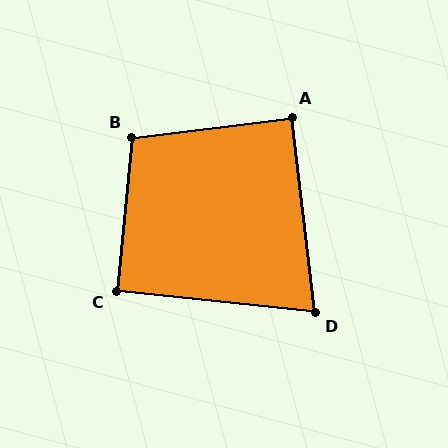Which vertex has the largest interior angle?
B, at approximately 103 degrees.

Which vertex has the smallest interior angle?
D, at approximately 77 degrees.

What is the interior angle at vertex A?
Approximately 89 degrees (approximately right).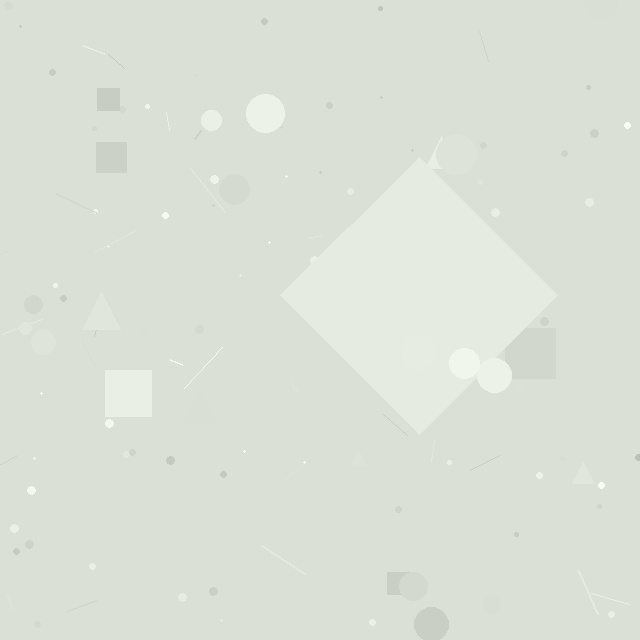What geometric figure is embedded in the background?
A diamond is embedded in the background.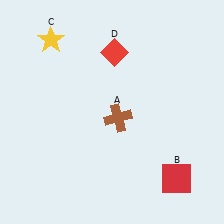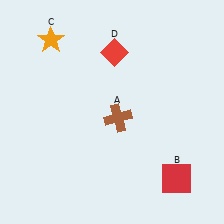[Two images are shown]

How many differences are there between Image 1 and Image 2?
There is 1 difference between the two images.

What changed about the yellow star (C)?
In Image 1, C is yellow. In Image 2, it changed to orange.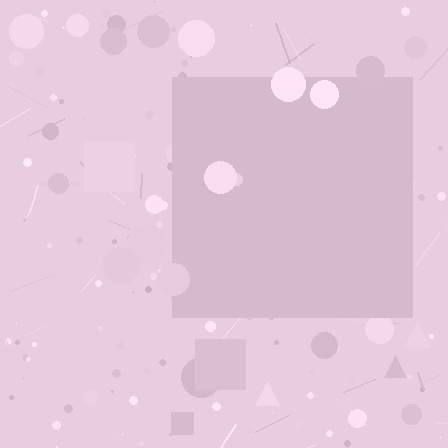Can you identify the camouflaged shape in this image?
The camouflaged shape is a square.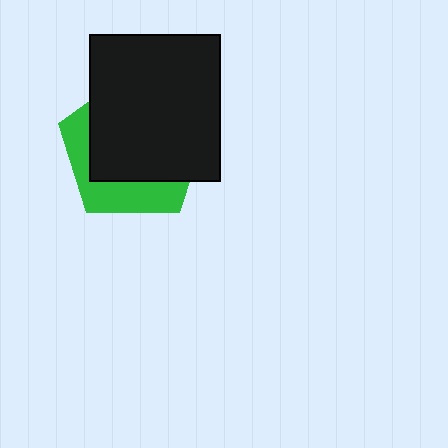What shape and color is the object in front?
The object in front is a black rectangle.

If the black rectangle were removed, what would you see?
You would see the complete green pentagon.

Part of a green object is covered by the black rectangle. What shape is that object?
It is a pentagon.